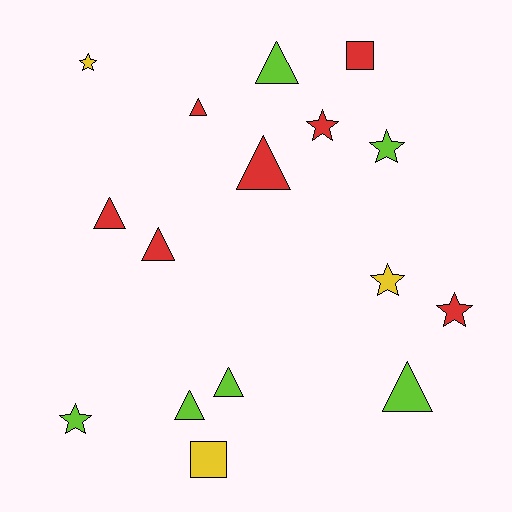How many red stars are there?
There are 2 red stars.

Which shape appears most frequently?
Triangle, with 8 objects.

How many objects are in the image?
There are 16 objects.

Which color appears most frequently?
Red, with 7 objects.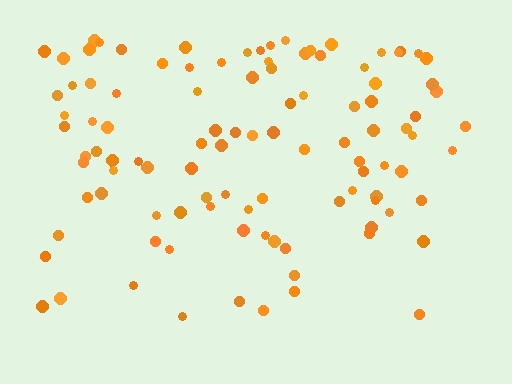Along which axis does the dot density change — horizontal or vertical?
Vertical.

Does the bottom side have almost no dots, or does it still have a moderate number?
Still a moderate number, just noticeably fewer than the top.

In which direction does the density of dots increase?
From bottom to top, with the top side densest.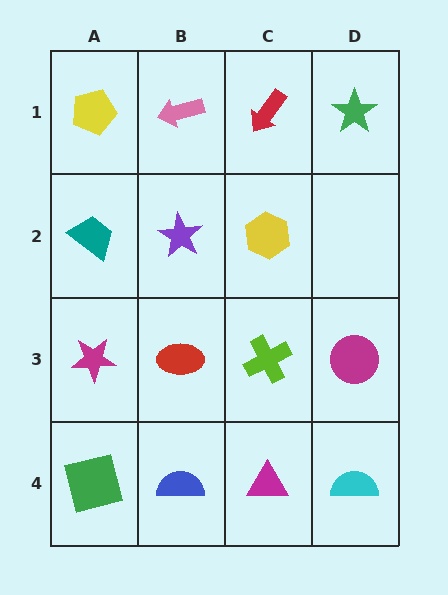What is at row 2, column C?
A yellow hexagon.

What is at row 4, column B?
A blue semicircle.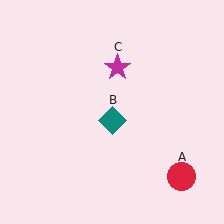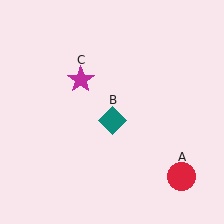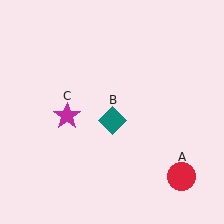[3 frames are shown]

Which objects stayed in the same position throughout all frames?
Red circle (object A) and teal diamond (object B) remained stationary.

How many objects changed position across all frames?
1 object changed position: magenta star (object C).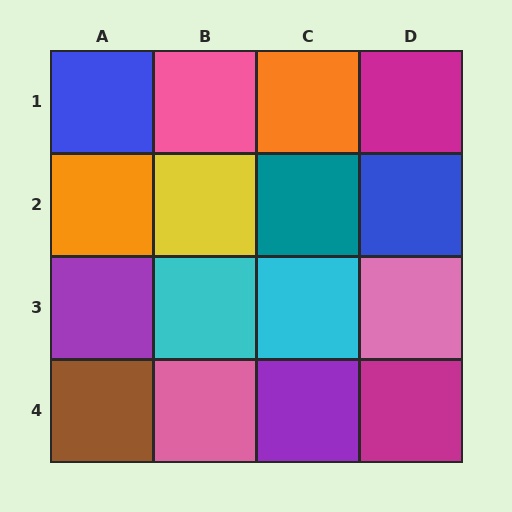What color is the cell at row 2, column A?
Orange.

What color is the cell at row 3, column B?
Cyan.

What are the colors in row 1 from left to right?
Blue, pink, orange, magenta.